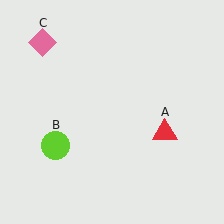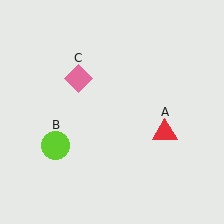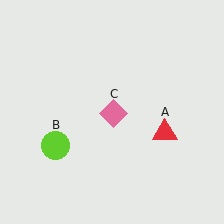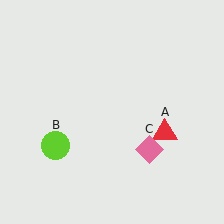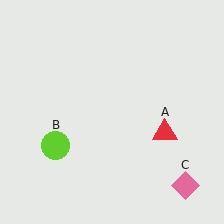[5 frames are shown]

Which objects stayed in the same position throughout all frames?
Red triangle (object A) and lime circle (object B) remained stationary.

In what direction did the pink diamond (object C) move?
The pink diamond (object C) moved down and to the right.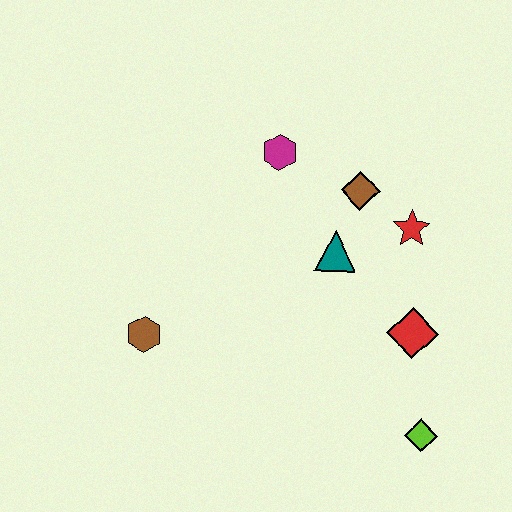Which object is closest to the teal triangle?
The brown diamond is closest to the teal triangle.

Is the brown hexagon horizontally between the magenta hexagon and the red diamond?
No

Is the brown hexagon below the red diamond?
Yes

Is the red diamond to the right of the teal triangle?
Yes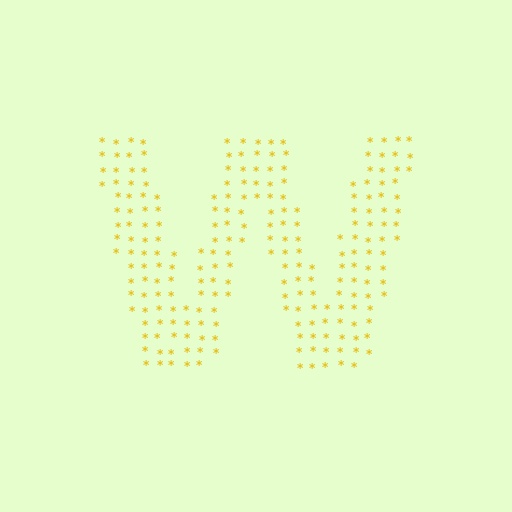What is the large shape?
The large shape is the letter W.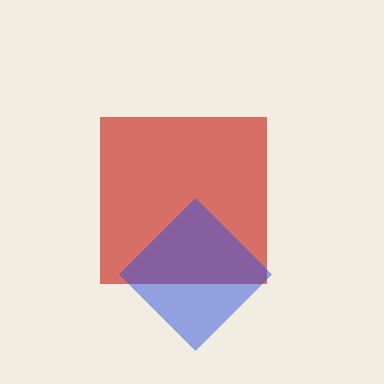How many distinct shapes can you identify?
There are 2 distinct shapes: a red square, a blue diamond.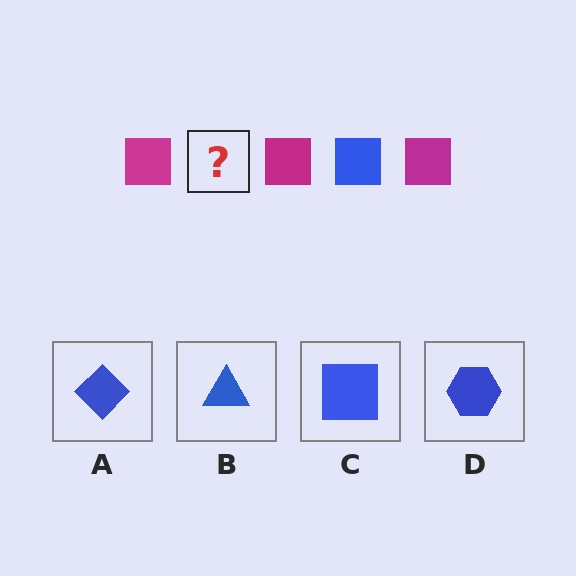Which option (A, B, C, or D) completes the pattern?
C.